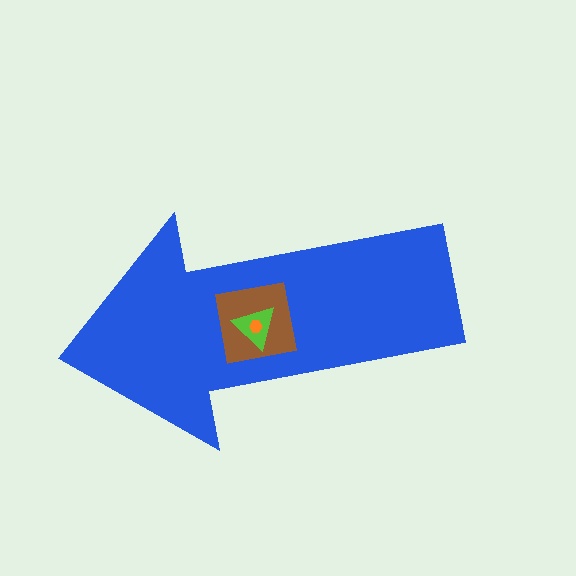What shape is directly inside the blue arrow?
The brown square.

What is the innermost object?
The orange hexagon.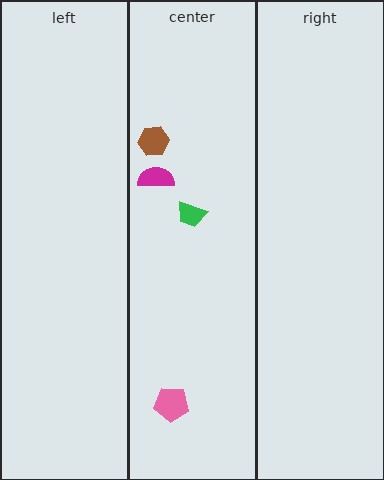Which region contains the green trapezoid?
The center region.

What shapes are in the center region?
The brown hexagon, the magenta semicircle, the green trapezoid, the pink pentagon.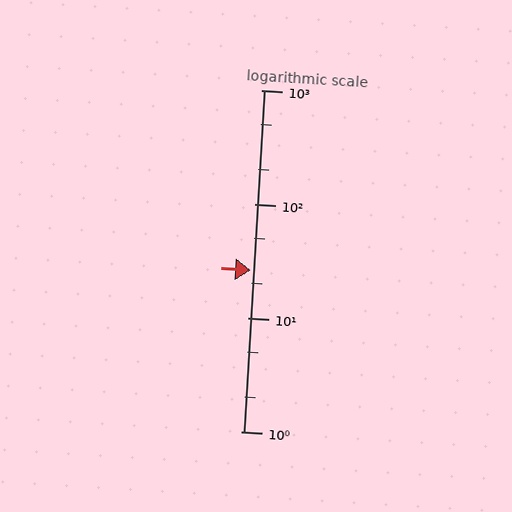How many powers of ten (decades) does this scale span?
The scale spans 3 decades, from 1 to 1000.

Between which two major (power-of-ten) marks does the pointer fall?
The pointer is between 10 and 100.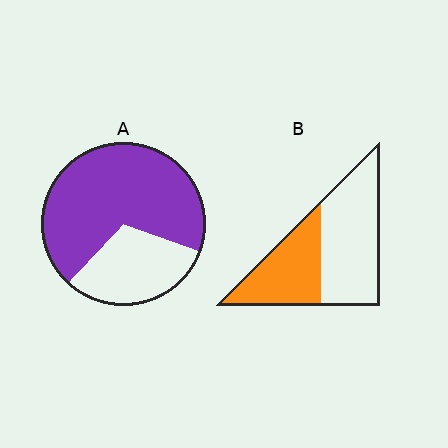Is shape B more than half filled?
No.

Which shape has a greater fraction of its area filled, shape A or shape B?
Shape A.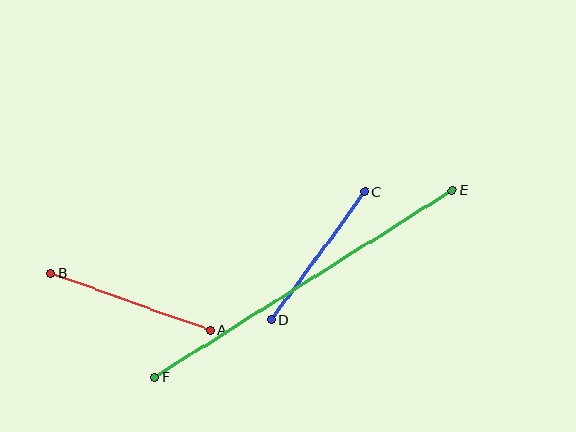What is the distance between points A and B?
The distance is approximately 169 pixels.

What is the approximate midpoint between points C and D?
The midpoint is at approximately (318, 256) pixels.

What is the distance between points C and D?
The distance is approximately 158 pixels.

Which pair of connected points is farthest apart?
Points E and F are farthest apart.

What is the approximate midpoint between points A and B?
The midpoint is at approximately (130, 301) pixels.